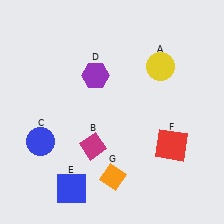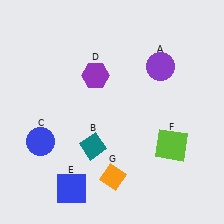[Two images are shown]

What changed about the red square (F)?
In Image 1, F is red. In Image 2, it changed to lime.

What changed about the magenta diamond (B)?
In Image 1, B is magenta. In Image 2, it changed to teal.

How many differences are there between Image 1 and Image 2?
There are 3 differences between the two images.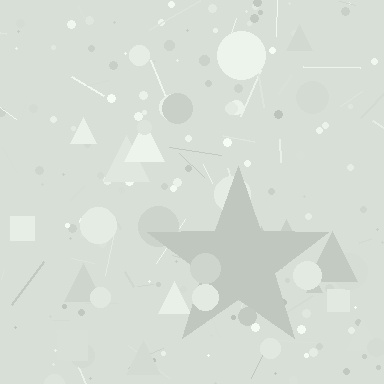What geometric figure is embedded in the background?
A star is embedded in the background.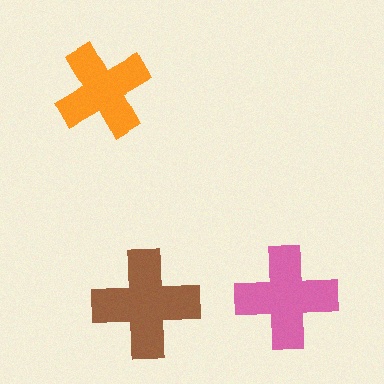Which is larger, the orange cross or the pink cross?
The pink one.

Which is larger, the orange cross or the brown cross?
The brown one.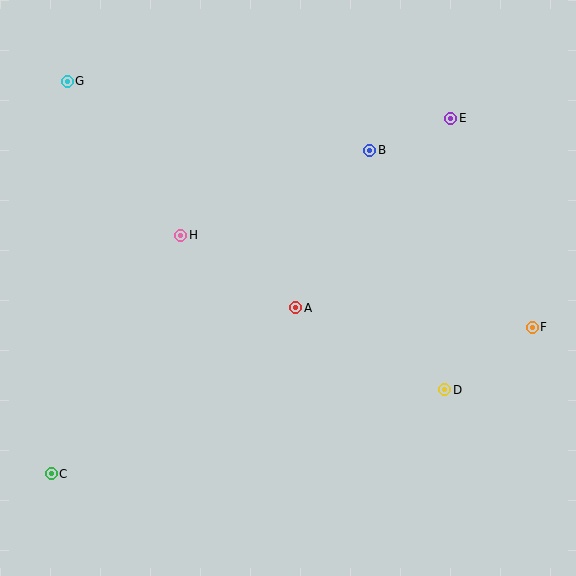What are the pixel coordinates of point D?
Point D is at (445, 390).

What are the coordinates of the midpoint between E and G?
The midpoint between E and G is at (259, 100).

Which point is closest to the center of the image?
Point A at (296, 308) is closest to the center.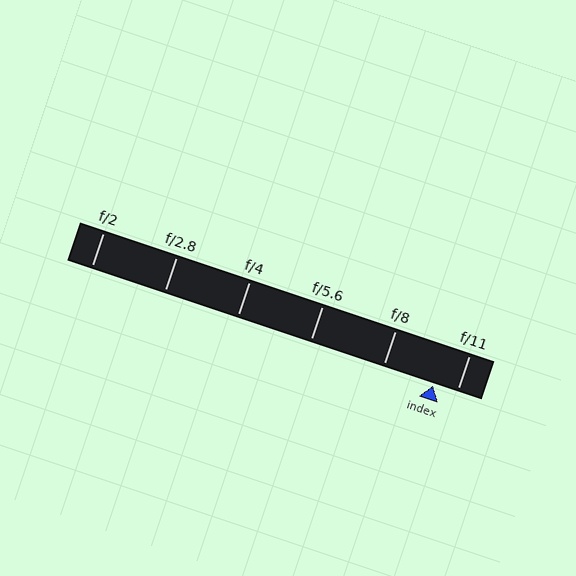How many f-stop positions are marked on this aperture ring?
There are 6 f-stop positions marked.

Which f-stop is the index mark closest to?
The index mark is closest to f/11.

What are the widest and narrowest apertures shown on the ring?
The widest aperture shown is f/2 and the narrowest is f/11.